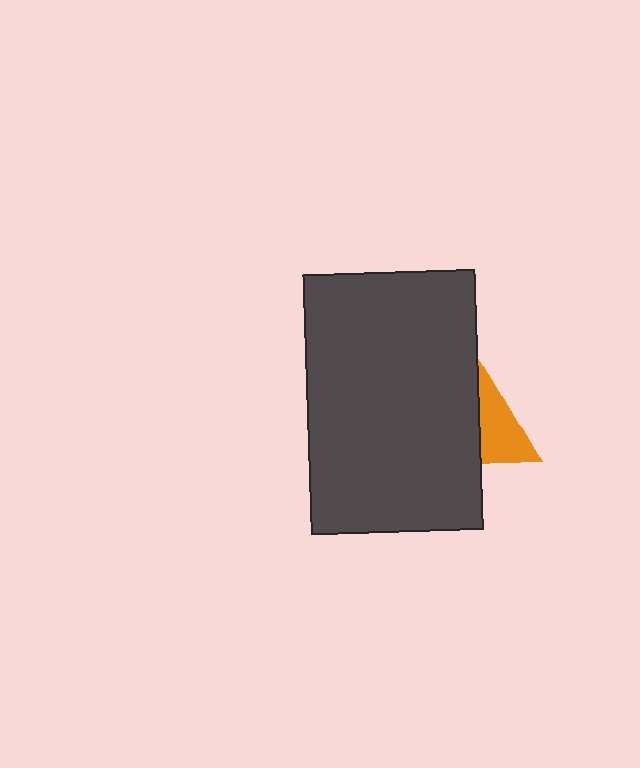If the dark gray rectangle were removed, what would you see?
You would see the complete orange triangle.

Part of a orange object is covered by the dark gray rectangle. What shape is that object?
It is a triangle.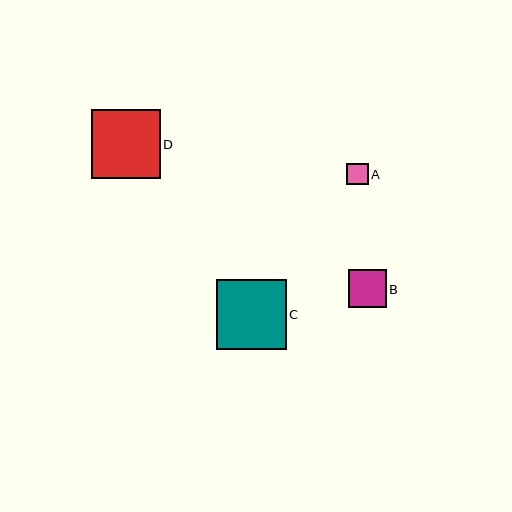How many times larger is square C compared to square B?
Square C is approximately 1.8 times the size of square B.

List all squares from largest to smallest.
From largest to smallest: C, D, B, A.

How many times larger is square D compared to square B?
Square D is approximately 1.8 times the size of square B.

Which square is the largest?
Square C is the largest with a size of approximately 70 pixels.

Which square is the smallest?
Square A is the smallest with a size of approximately 21 pixels.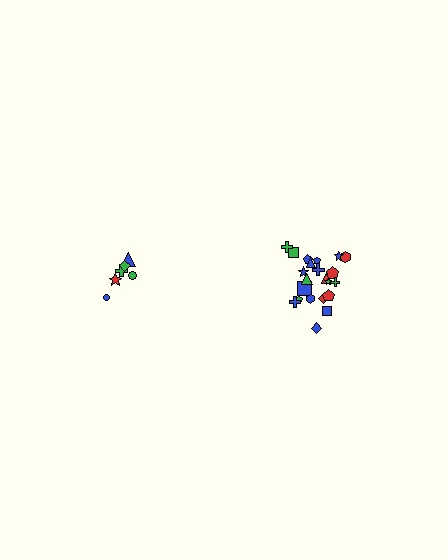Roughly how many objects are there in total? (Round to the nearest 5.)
Roughly 30 objects in total.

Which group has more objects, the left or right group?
The right group.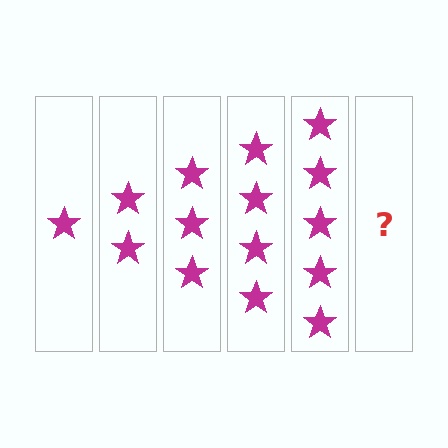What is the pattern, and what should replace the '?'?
The pattern is that each step adds one more star. The '?' should be 6 stars.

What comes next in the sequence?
The next element should be 6 stars.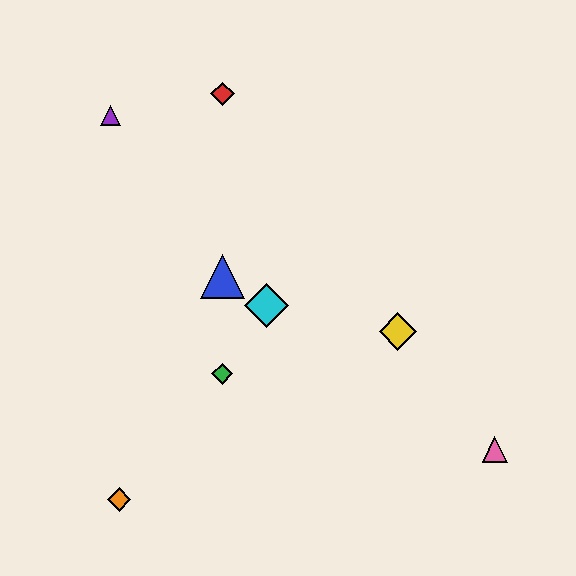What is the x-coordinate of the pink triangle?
The pink triangle is at x≈495.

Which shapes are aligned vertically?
The red diamond, the blue triangle, the green diamond are aligned vertically.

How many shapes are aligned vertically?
3 shapes (the red diamond, the blue triangle, the green diamond) are aligned vertically.